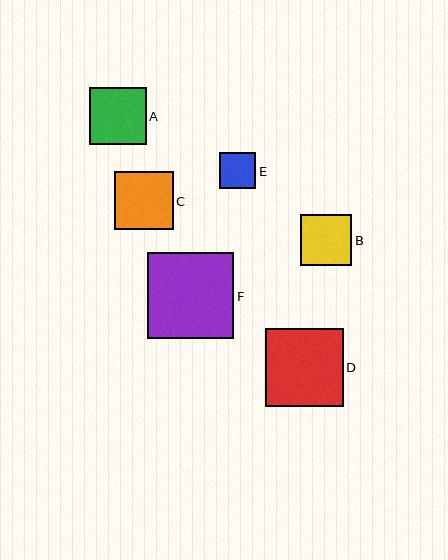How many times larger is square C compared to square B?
Square C is approximately 1.2 times the size of square B.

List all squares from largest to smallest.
From largest to smallest: F, D, C, A, B, E.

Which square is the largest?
Square F is the largest with a size of approximately 86 pixels.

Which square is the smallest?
Square E is the smallest with a size of approximately 36 pixels.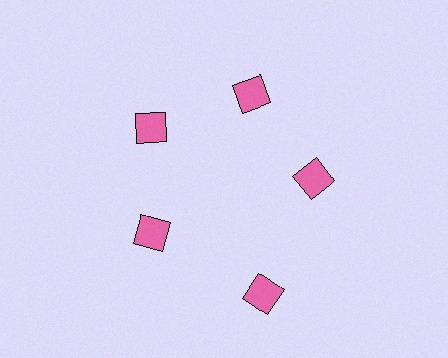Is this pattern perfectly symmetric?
No. The 5 pink diamonds are arranged in a ring, but one element near the 5 o'clock position is pushed outward from the center, breaking the 5-fold rotational symmetry.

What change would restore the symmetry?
The symmetry would be restored by moving it inward, back onto the ring so that all 5 diamonds sit at equal angles and equal distance from the center.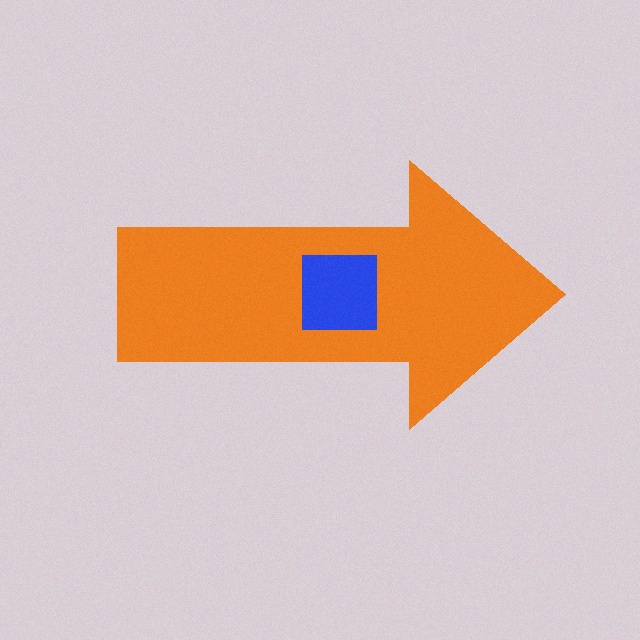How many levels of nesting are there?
2.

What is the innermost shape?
The blue square.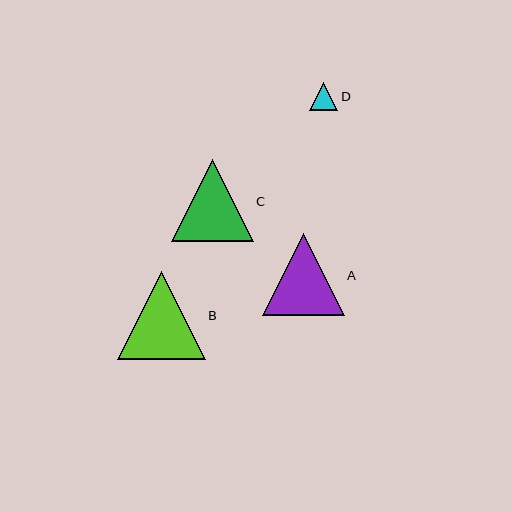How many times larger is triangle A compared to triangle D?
Triangle A is approximately 2.9 times the size of triangle D.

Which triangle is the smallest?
Triangle D is the smallest with a size of approximately 28 pixels.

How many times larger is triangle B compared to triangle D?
Triangle B is approximately 3.1 times the size of triangle D.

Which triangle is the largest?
Triangle B is the largest with a size of approximately 88 pixels.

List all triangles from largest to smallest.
From largest to smallest: B, C, A, D.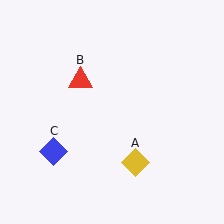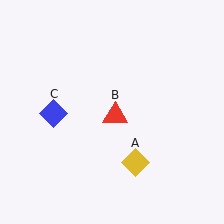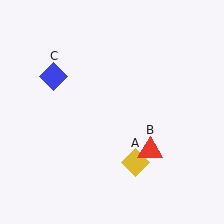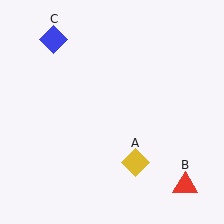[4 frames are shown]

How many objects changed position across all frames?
2 objects changed position: red triangle (object B), blue diamond (object C).